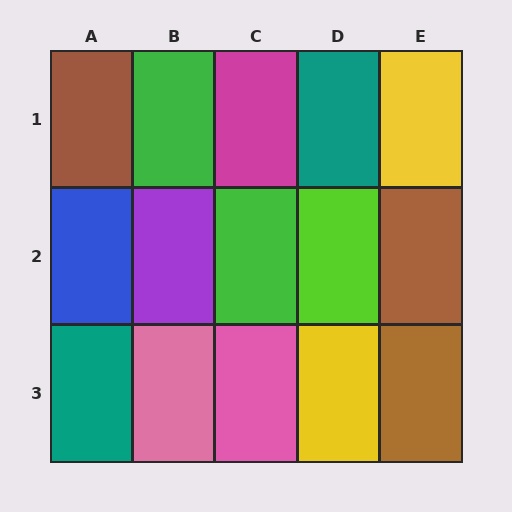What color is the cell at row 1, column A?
Brown.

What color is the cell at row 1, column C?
Magenta.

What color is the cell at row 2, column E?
Brown.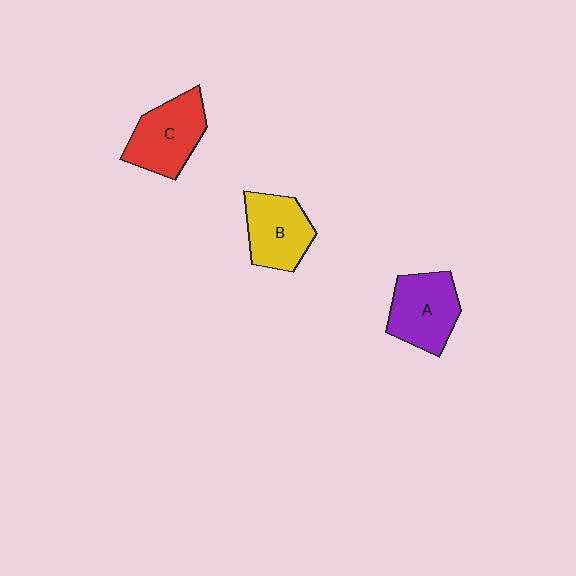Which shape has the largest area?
Shape C (red).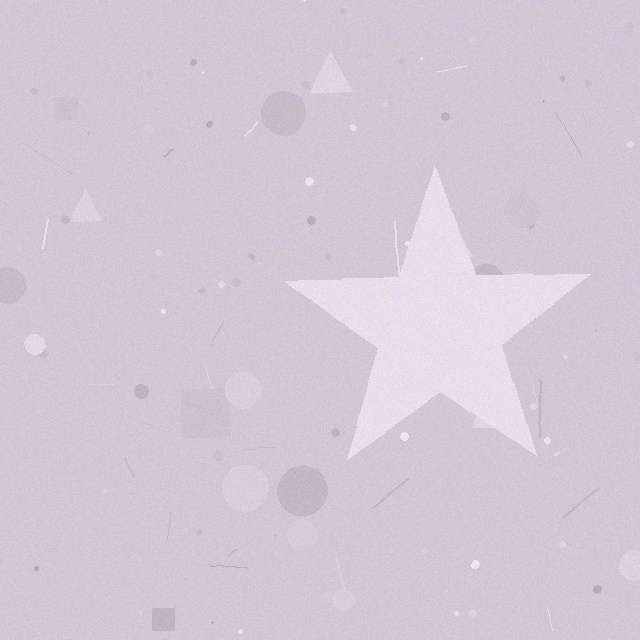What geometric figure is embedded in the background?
A star is embedded in the background.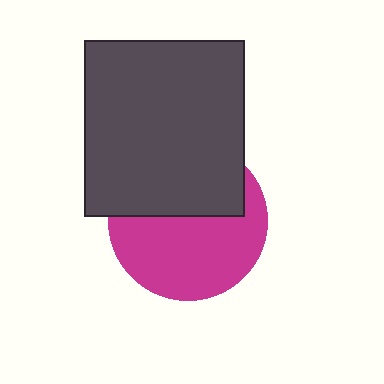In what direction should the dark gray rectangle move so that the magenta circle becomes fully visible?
The dark gray rectangle should move up. That is the shortest direction to clear the overlap and leave the magenta circle fully visible.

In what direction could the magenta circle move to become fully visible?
The magenta circle could move down. That would shift it out from behind the dark gray rectangle entirely.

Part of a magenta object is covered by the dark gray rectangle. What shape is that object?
It is a circle.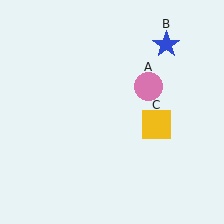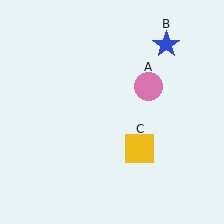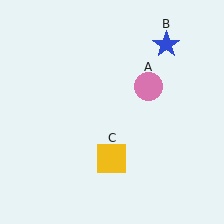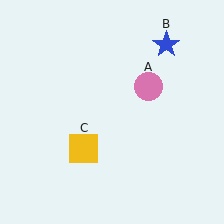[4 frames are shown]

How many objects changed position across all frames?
1 object changed position: yellow square (object C).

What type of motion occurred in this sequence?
The yellow square (object C) rotated clockwise around the center of the scene.